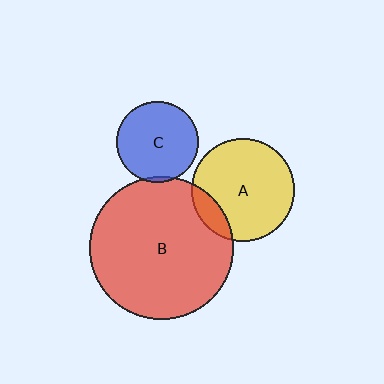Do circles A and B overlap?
Yes.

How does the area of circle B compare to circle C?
Approximately 3.1 times.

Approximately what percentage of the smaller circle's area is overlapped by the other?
Approximately 15%.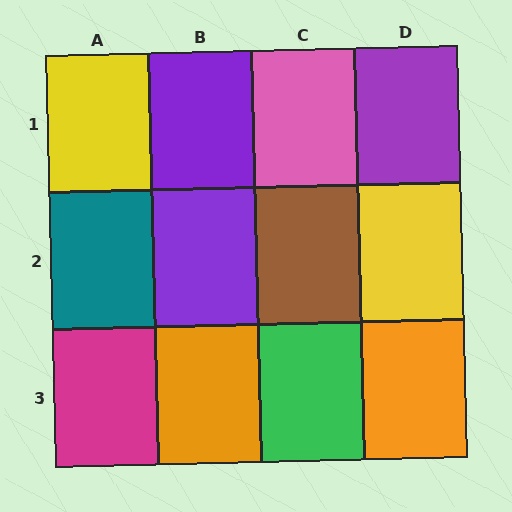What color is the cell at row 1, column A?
Yellow.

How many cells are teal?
1 cell is teal.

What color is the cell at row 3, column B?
Orange.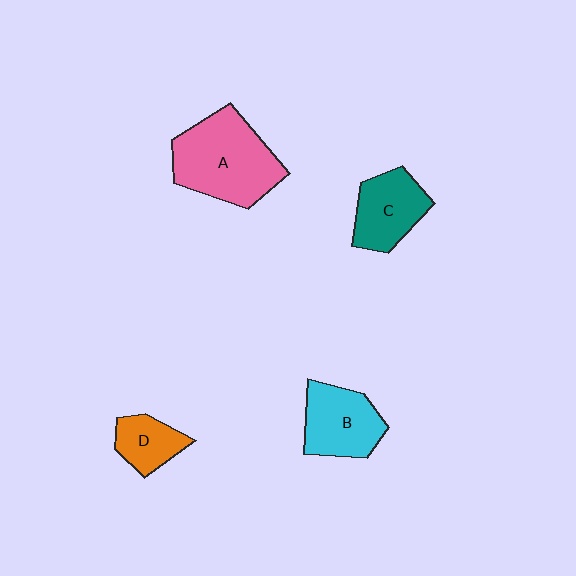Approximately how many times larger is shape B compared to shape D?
Approximately 1.6 times.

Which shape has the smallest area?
Shape D (orange).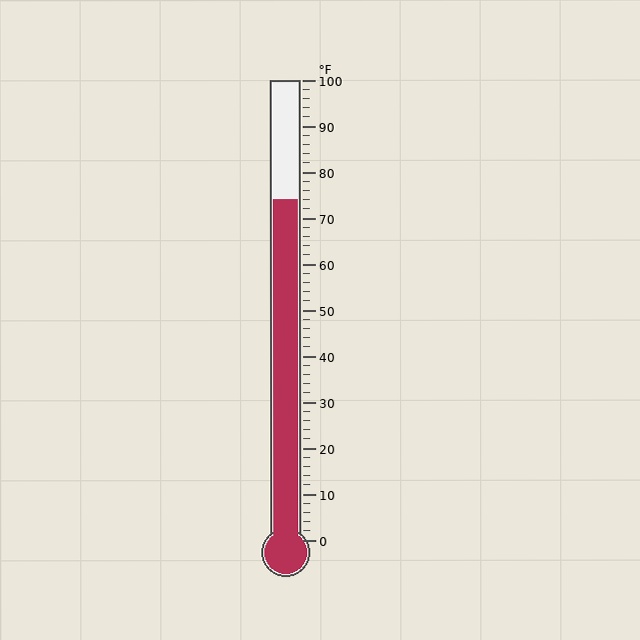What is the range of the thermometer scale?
The thermometer scale ranges from 0°F to 100°F.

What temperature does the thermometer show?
The thermometer shows approximately 74°F.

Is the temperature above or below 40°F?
The temperature is above 40°F.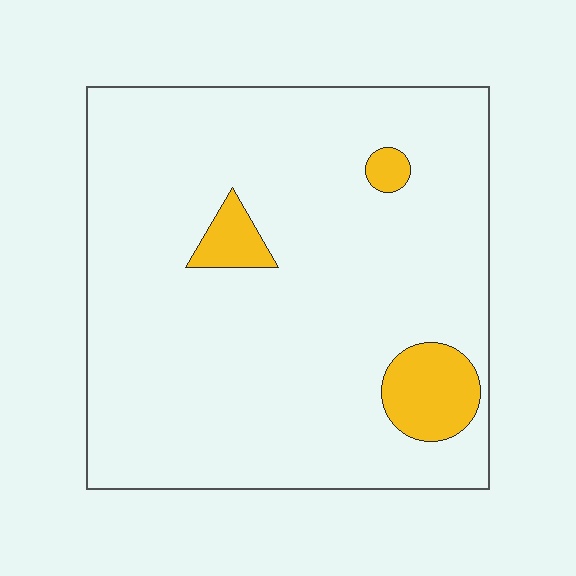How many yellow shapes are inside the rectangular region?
3.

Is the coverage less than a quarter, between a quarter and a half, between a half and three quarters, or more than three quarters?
Less than a quarter.